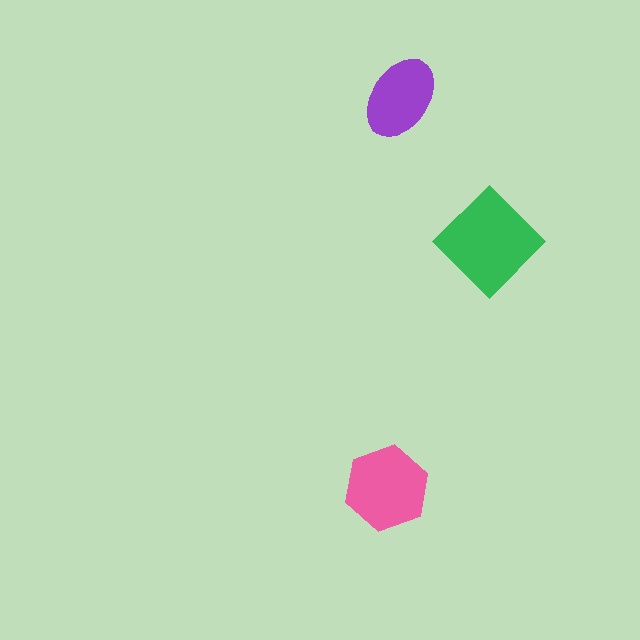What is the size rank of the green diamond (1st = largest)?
1st.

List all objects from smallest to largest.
The purple ellipse, the pink hexagon, the green diamond.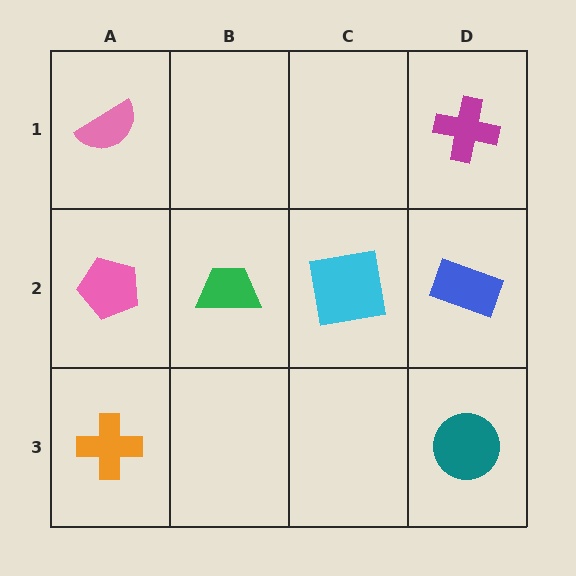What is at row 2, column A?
A pink pentagon.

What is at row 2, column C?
A cyan square.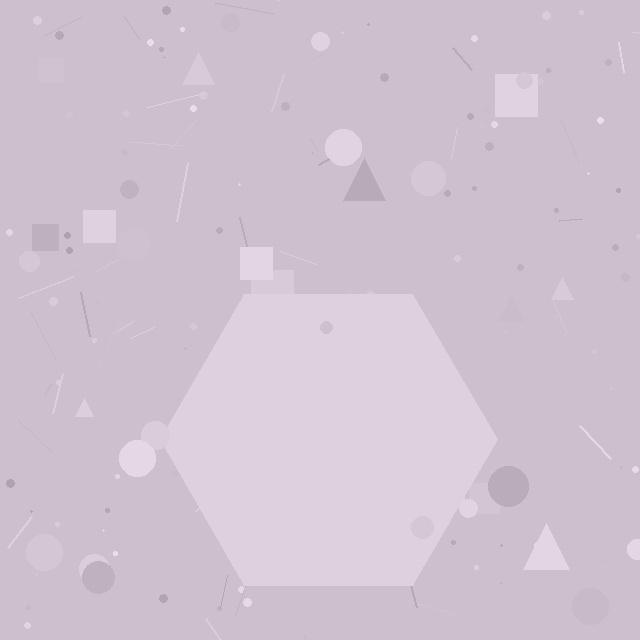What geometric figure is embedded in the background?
A hexagon is embedded in the background.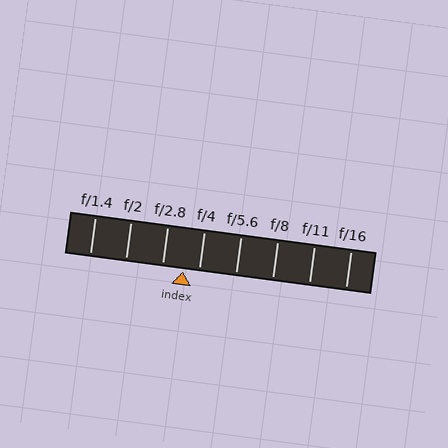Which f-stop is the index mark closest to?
The index mark is closest to f/4.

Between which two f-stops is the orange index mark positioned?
The index mark is between f/2.8 and f/4.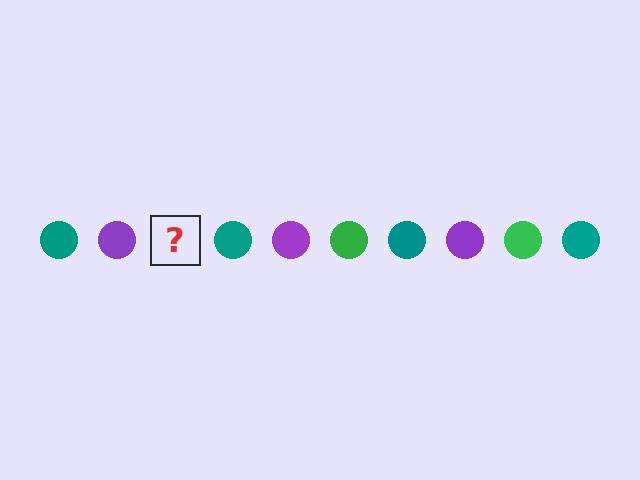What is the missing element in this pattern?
The missing element is a green circle.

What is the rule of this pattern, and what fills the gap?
The rule is that the pattern cycles through teal, purple, green circles. The gap should be filled with a green circle.